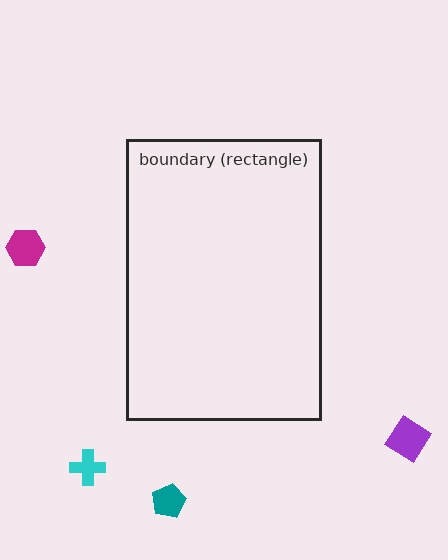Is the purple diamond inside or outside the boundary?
Outside.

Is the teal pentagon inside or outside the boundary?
Outside.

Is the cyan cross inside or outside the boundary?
Outside.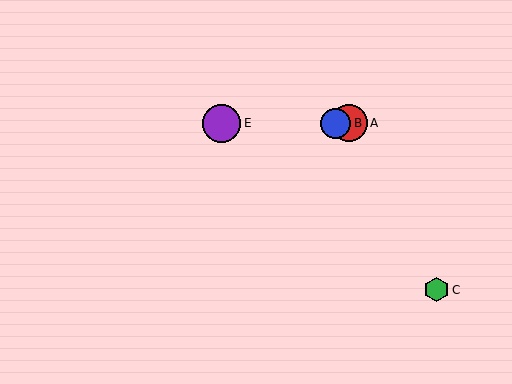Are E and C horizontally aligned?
No, E is at y≈123 and C is at y≈290.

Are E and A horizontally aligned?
Yes, both are at y≈123.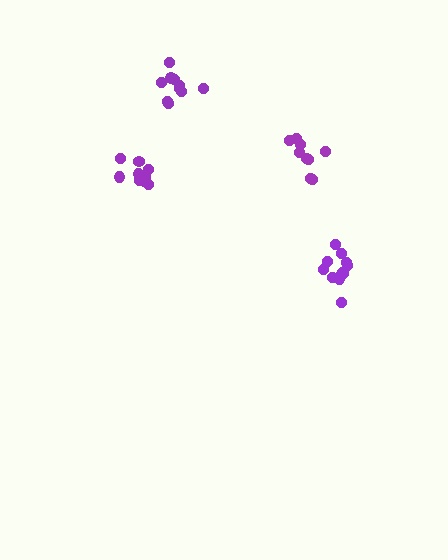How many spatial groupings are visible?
There are 4 spatial groupings.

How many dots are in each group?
Group 1: 9 dots, Group 2: 13 dots, Group 3: 9 dots, Group 4: 10 dots (41 total).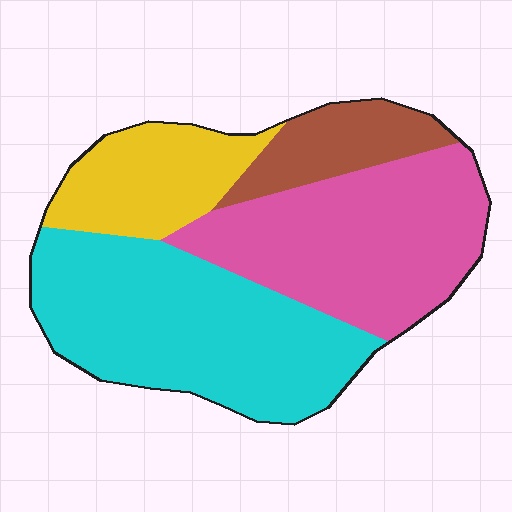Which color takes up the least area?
Brown, at roughly 10%.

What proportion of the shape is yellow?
Yellow covers 16% of the shape.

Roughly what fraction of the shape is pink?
Pink covers 34% of the shape.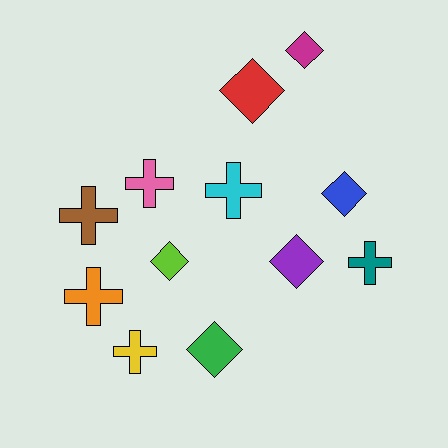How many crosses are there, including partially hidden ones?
There are 6 crosses.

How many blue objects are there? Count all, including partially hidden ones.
There is 1 blue object.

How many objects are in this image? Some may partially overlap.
There are 12 objects.